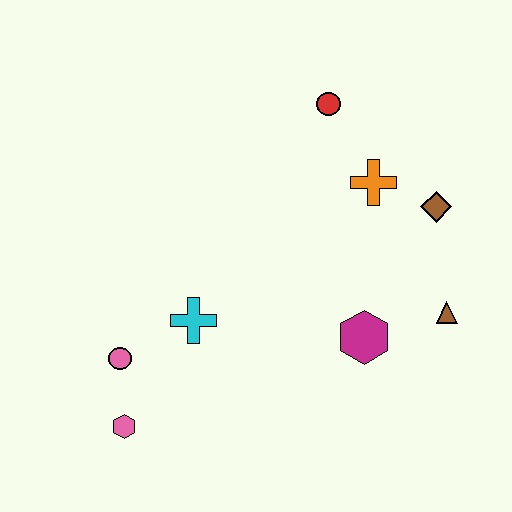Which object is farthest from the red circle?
The pink hexagon is farthest from the red circle.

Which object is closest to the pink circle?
The pink hexagon is closest to the pink circle.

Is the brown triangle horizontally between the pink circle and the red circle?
No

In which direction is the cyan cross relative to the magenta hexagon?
The cyan cross is to the left of the magenta hexagon.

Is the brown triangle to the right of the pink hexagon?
Yes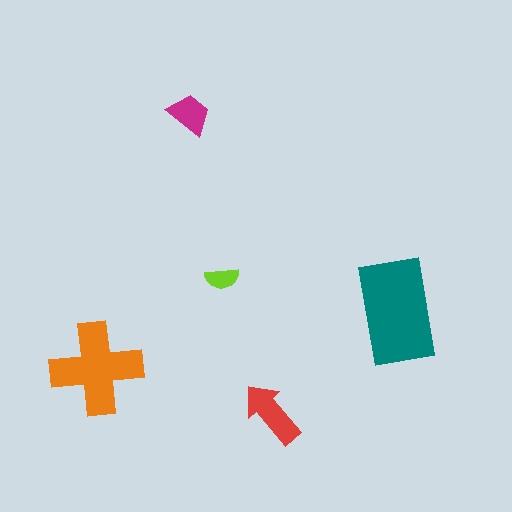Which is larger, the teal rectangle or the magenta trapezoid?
The teal rectangle.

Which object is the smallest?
The lime semicircle.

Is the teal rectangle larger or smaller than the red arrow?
Larger.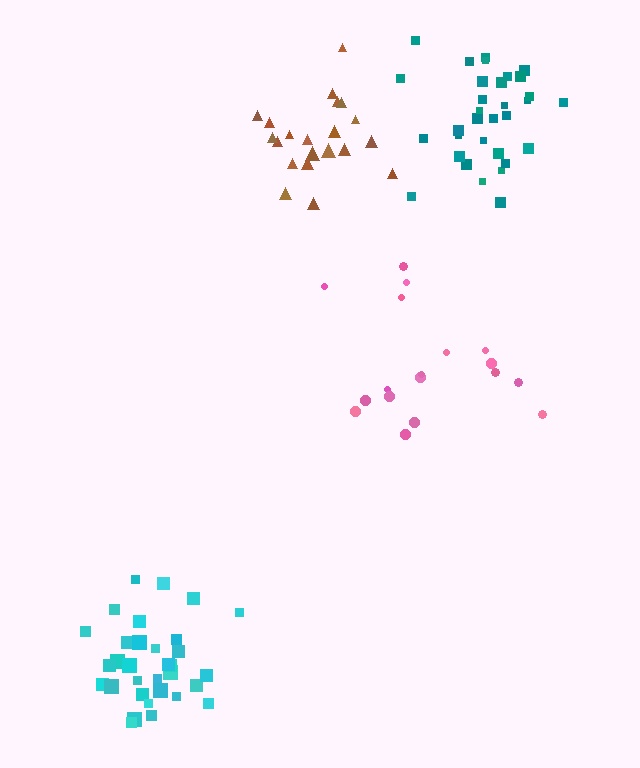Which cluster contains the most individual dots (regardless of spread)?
Cyan (32).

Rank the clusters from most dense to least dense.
cyan, teal, brown, pink.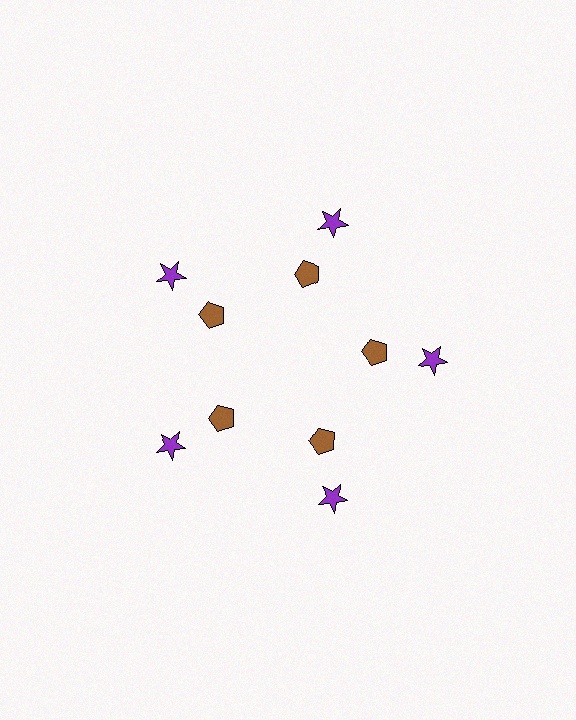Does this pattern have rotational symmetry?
Yes, this pattern has 5-fold rotational symmetry. It looks the same after rotating 72 degrees around the center.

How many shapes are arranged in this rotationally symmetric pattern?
There are 10 shapes, arranged in 5 groups of 2.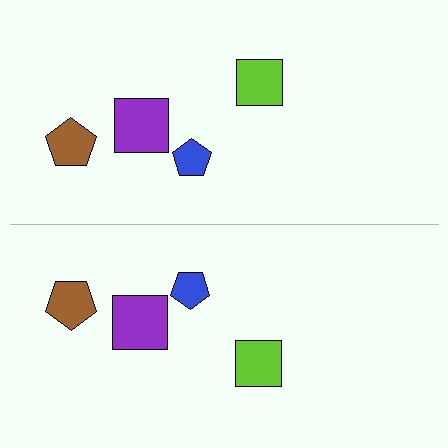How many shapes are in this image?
There are 8 shapes in this image.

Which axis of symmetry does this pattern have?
The pattern has a horizontal axis of symmetry running through the center of the image.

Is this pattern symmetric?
Yes, this pattern has bilateral (reflection) symmetry.